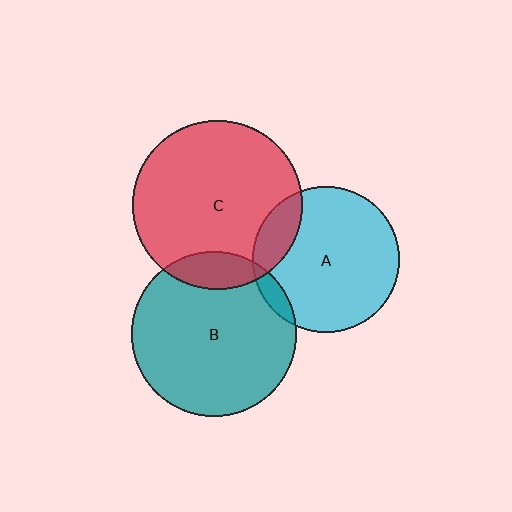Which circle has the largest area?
Circle C (red).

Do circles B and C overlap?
Yes.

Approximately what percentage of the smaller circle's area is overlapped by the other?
Approximately 15%.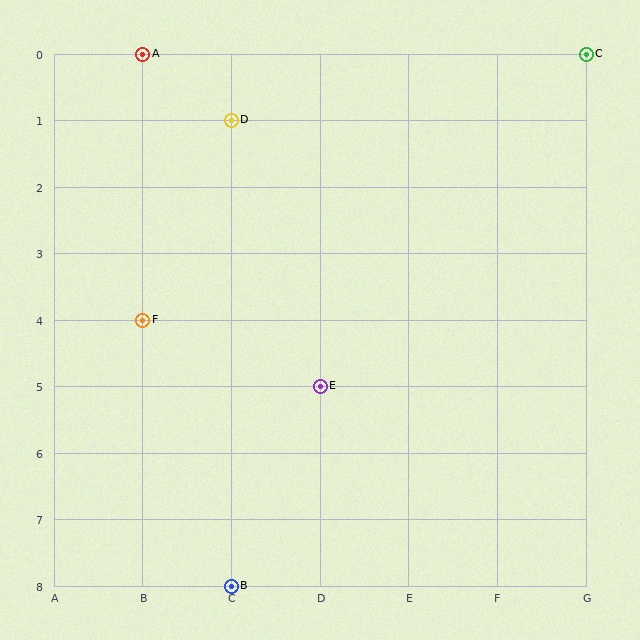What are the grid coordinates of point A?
Point A is at grid coordinates (B, 0).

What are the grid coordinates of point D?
Point D is at grid coordinates (C, 1).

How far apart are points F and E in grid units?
Points F and E are 2 columns and 1 row apart (about 2.2 grid units diagonally).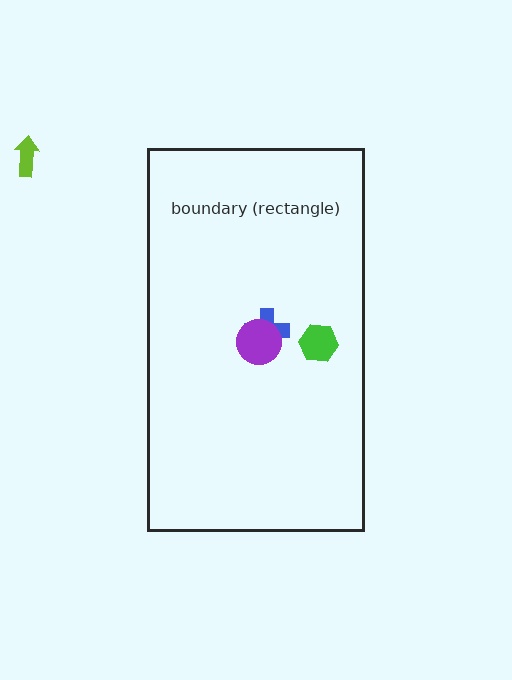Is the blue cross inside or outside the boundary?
Inside.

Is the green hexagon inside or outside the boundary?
Inside.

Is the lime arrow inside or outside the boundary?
Outside.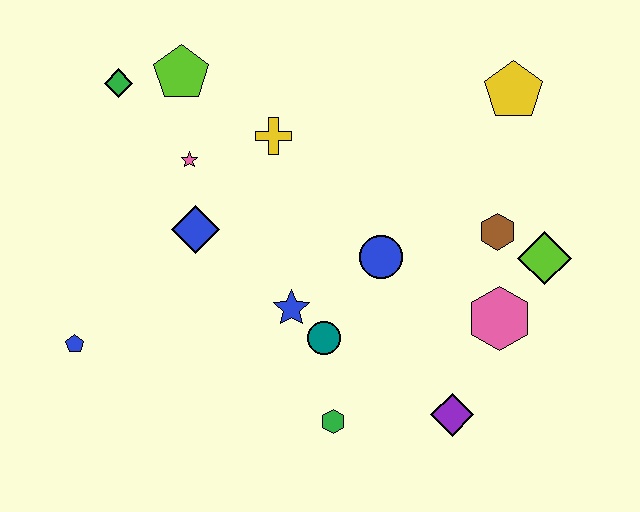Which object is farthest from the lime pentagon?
The purple diamond is farthest from the lime pentagon.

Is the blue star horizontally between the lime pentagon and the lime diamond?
Yes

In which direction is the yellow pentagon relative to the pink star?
The yellow pentagon is to the right of the pink star.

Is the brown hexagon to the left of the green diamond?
No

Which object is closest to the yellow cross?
The pink star is closest to the yellow cross.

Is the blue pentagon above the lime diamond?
No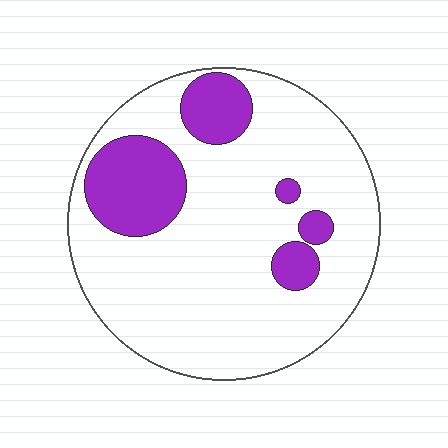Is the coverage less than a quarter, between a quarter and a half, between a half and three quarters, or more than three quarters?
Less than a quarter.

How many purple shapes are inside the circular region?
5.